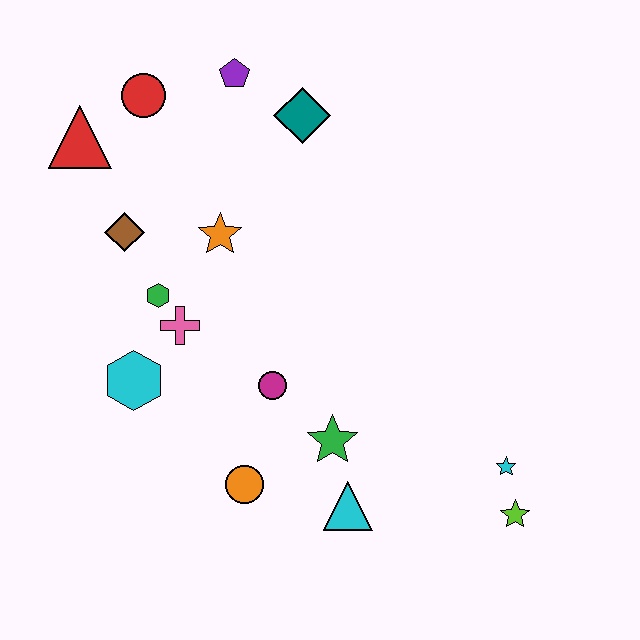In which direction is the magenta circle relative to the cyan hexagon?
The magenta circle is to the right of the cyan hexagon.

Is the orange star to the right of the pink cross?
Yes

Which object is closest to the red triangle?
The red circle is closest to the red triangle.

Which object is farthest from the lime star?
The red triangle is farthest from the lime star.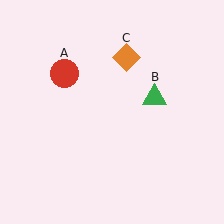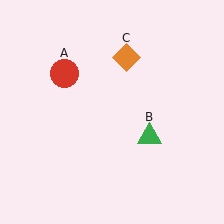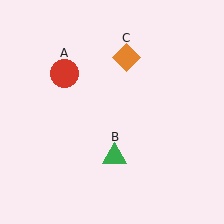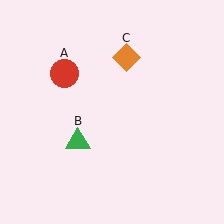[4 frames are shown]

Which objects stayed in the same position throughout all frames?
Red circle (object A) and orange diamond (object C) remained stationary.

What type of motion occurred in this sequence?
The green triangle (object B) rotated clockwise around the center of the scene.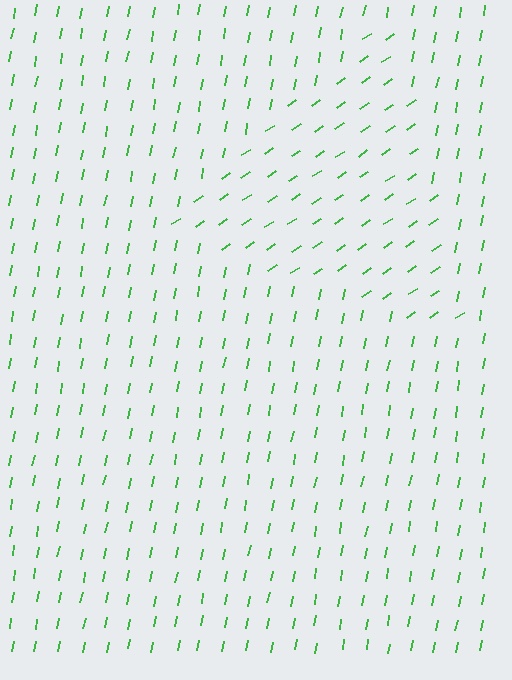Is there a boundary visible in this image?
Yes, there is a texture boundary formed by a change in line orientation.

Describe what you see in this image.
The image is filled with small green line segments. A triangle region in the image has lines oriented differently from the surrounding lines, creating a visible texture boundary.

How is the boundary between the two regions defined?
The boundary is defined purely by a change in line orientation (approximately 45 degrees difference). All lines are the same color and thickness.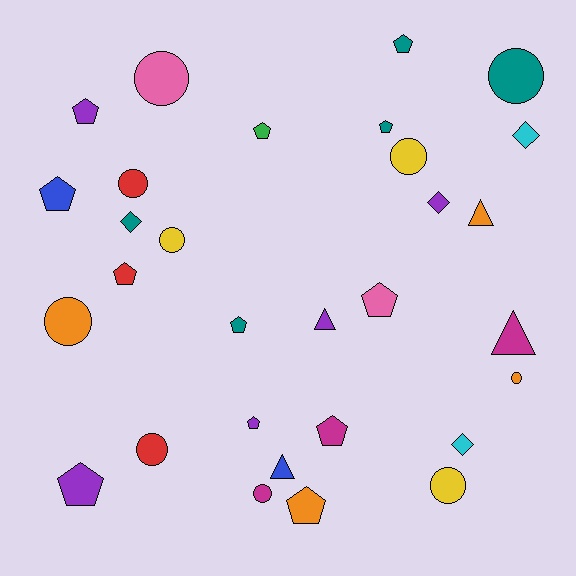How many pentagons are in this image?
There are 12 pentagons.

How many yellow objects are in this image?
There are 3 yellow objects.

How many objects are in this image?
There are 30 objects.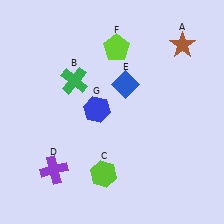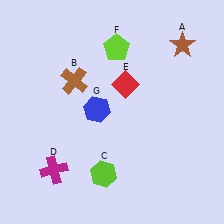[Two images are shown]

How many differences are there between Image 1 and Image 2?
There are 3 differences between the two images.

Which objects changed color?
B changed from green to brown. D changed from purple to magenta. E changed from blue to red.